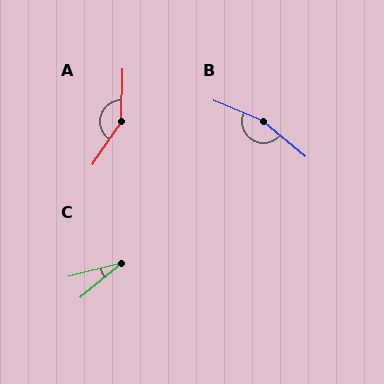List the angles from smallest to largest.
C (26°), A (147°), B (162°).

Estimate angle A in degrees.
Approximately 147 degrees.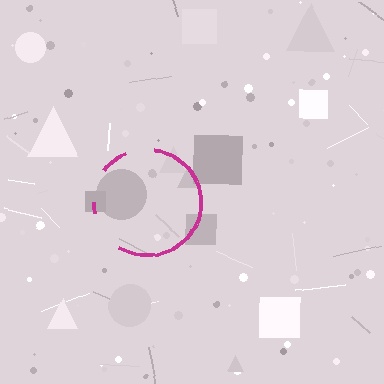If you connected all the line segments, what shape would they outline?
They would outline a circle.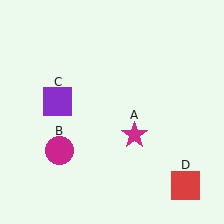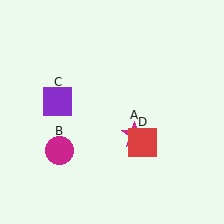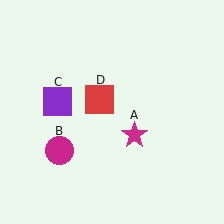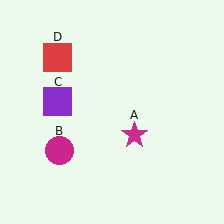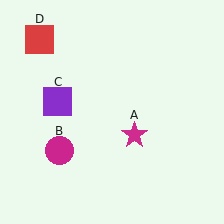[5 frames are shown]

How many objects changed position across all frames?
1 object changed position: red square (object D).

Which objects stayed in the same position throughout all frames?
Magenta star (object A) and magenta circle (object B) and purple square (object C) remained stationary.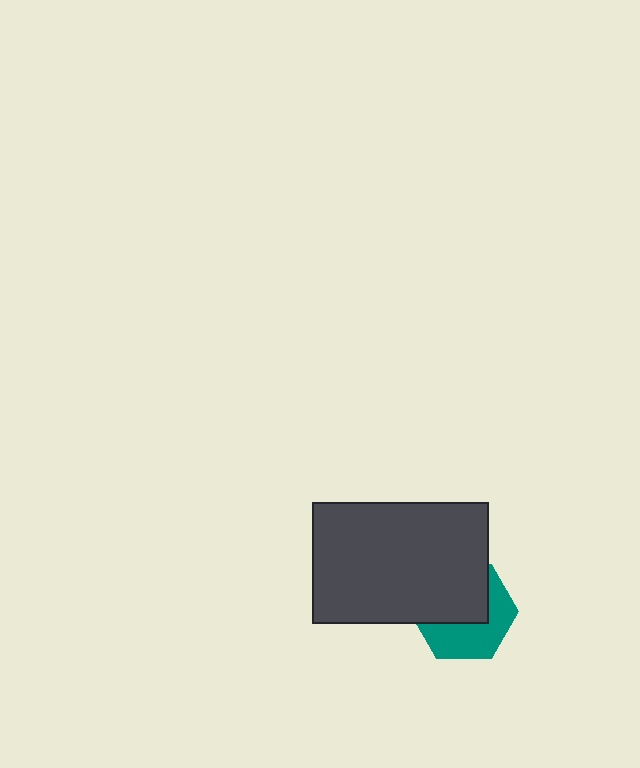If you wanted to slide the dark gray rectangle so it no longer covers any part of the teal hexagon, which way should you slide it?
Slide it up — that is the most direct way to separate the two shapes.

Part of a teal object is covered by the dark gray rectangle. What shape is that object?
It is a hexagon.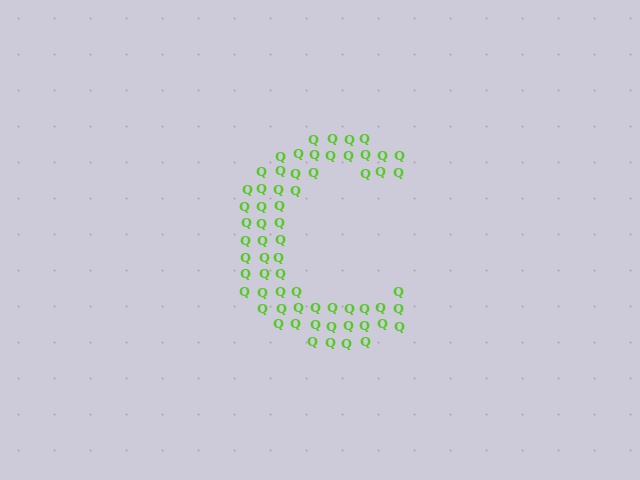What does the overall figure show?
The overall figure shows the letter C.